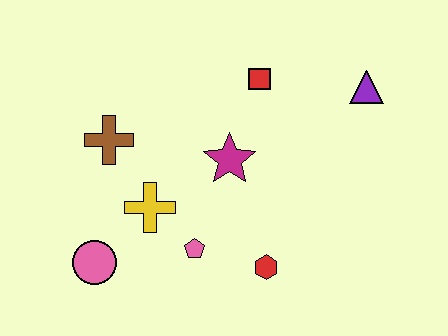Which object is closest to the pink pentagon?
The yellow cross is closest to the pink pentagon.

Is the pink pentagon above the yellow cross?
No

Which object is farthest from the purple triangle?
The pink circle is farthest from the purple triangle.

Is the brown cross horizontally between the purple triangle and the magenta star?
No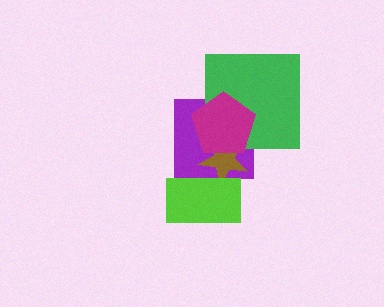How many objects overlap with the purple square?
4 objects overlap with the purple square.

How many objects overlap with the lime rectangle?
2 objects overlap with the lime rectangle.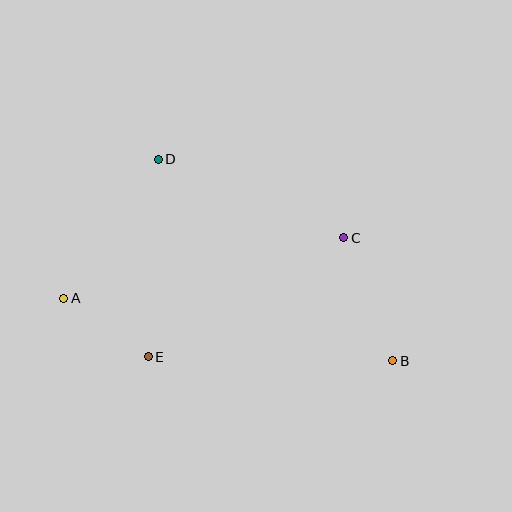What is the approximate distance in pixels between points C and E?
The distance between C and E is approximately 229 pixels.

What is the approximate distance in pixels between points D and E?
The distance between D and E is approximately 198 pixels.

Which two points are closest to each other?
Points A and E are closest to each other.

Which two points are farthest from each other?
Points A and B are farthest from each other.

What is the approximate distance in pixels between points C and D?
The distance between C and D is approximately 201 pixels.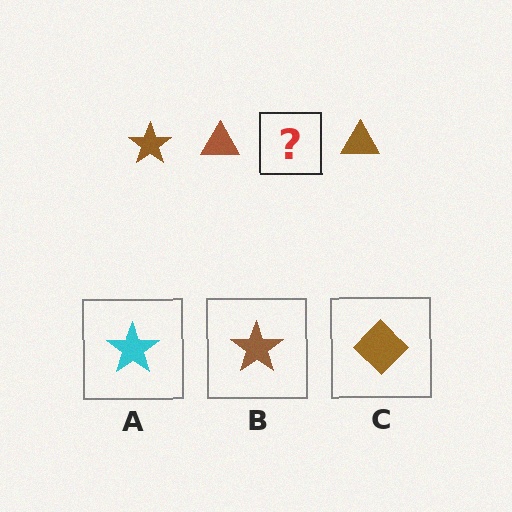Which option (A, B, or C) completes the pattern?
B.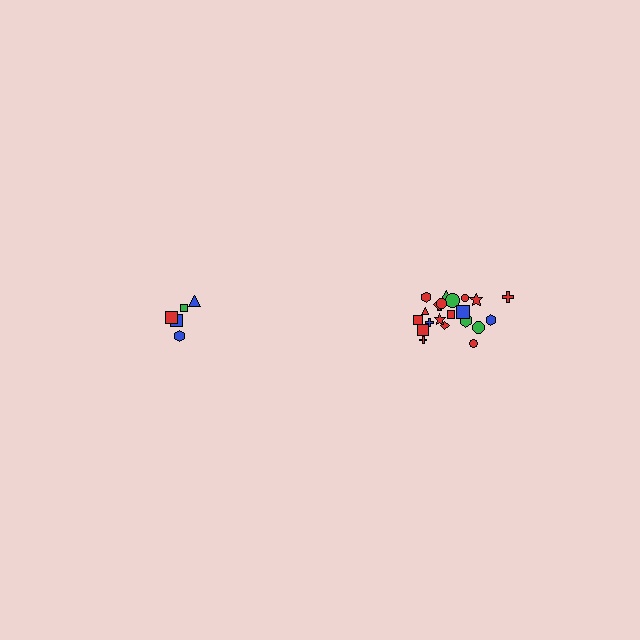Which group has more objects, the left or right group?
The right group.